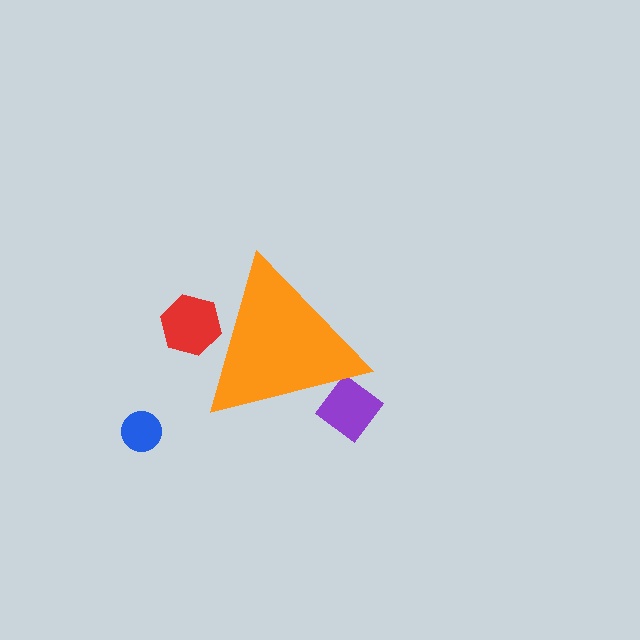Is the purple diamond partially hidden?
Yes, the purple diamond is partially hidden behind the orange triangle.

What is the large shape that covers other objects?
An orange triangle.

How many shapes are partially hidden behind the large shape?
2 shapes are partially hidden.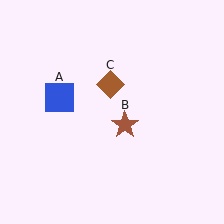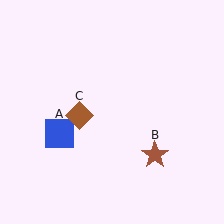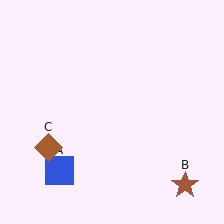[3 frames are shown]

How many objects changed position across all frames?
3 objects changed position: blue square (object A), brown star (object B), brown diamond (object C).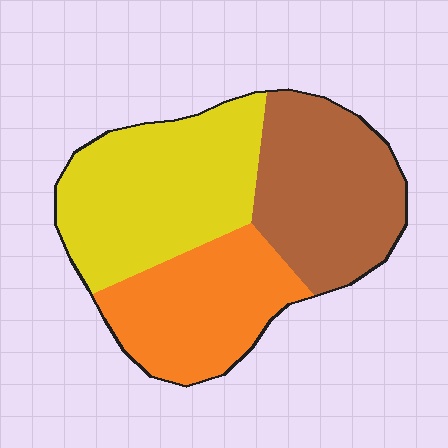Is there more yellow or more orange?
Yellow.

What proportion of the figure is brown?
Brown covers around 35% of the figure.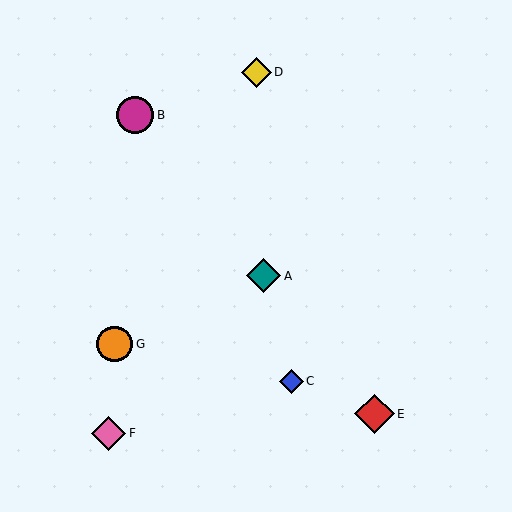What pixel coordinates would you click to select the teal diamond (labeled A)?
Click at (264, 276) to select the teal diamond A.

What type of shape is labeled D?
Shape D is a yellow diamond.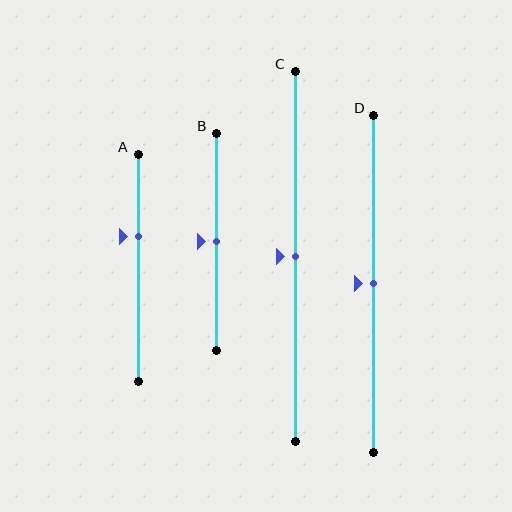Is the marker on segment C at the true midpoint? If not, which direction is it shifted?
Yes, the marker on segment C is at the true midpoint.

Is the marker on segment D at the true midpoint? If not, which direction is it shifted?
Yes, the marker on segment D is at the true midpoint.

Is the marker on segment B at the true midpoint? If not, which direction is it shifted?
Yes, the marker on segment B is at the true midpoint.